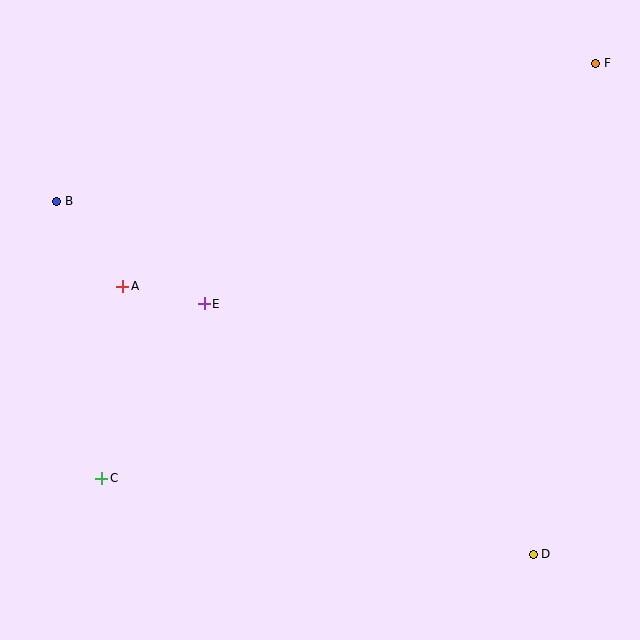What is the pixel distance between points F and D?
The distance between F and D is 495 pixels.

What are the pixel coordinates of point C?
Point C is at (102, 478).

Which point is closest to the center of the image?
Point E at (204, 304) is closest to the center.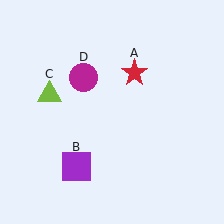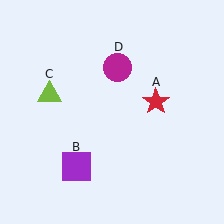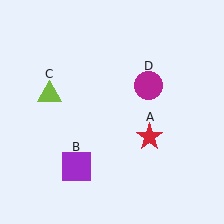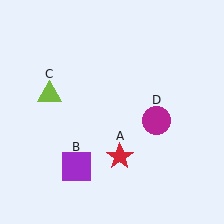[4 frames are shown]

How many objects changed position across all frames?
2 objects changed position: red star (object A), magenta circle (object D).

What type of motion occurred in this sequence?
The red star (object A), magenta circle (object D) rotated clockwise around the center of the scene.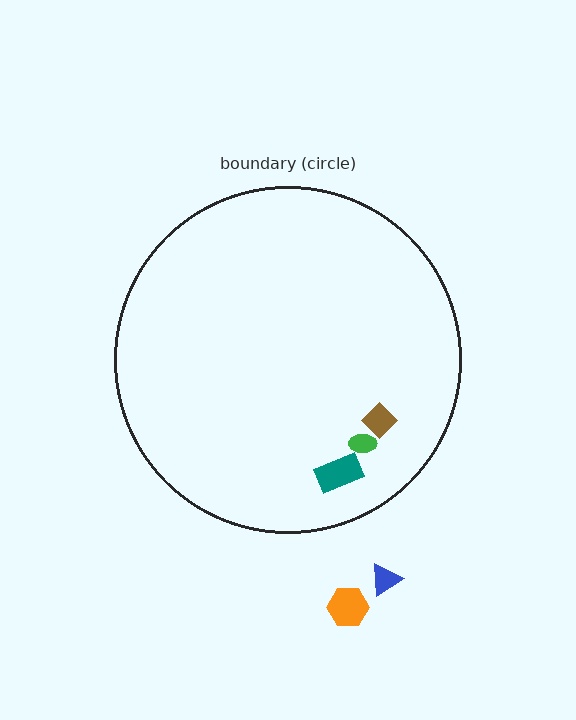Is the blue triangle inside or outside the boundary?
Outside.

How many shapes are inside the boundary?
3 inside, 2 outside.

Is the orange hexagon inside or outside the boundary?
Outside.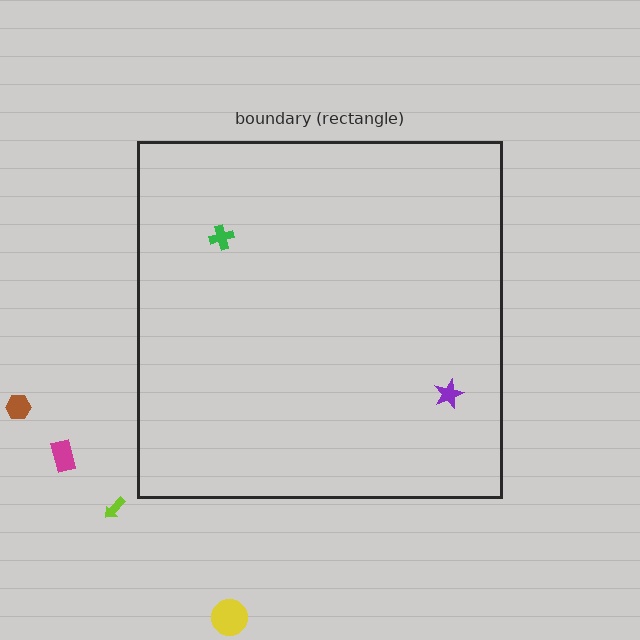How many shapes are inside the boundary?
2 inside, 4 outside.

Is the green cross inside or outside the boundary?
Inside.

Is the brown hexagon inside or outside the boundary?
Outside.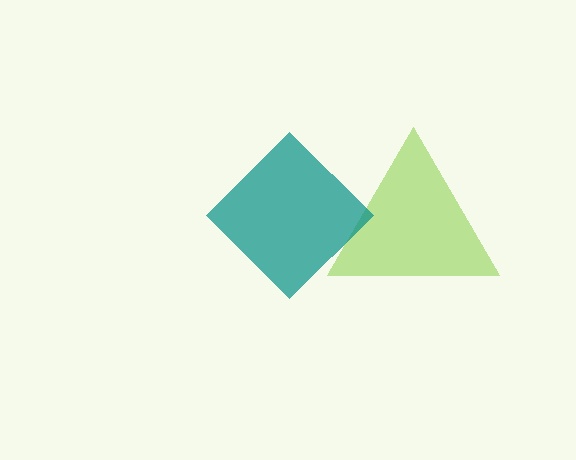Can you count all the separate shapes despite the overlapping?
Yes, there are 2 separate shapes.